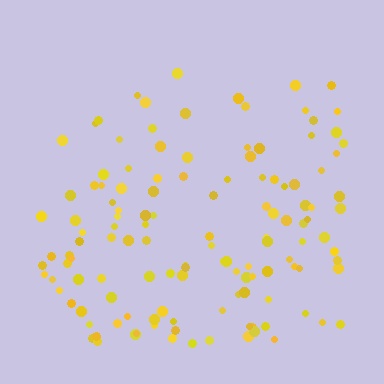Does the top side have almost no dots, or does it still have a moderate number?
Still a moderate number, just noticeably fewer than the bottom.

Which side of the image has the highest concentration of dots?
The bottom.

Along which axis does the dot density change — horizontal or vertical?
Vertical.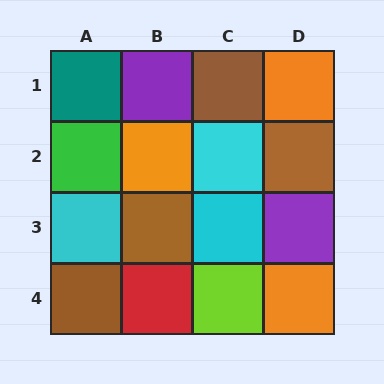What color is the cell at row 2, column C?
Cyan.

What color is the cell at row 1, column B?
Purple.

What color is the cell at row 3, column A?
Cyan.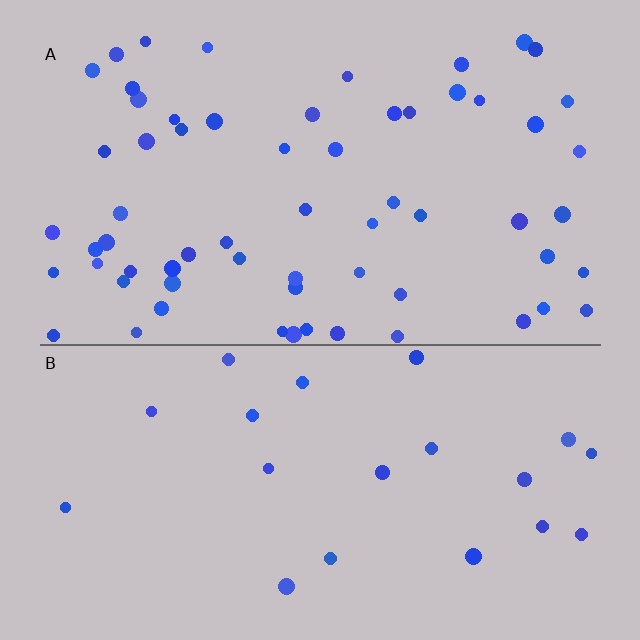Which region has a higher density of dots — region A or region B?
A (the top).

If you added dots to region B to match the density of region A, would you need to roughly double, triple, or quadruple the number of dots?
Approximately triple.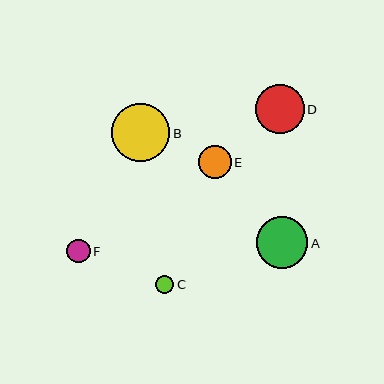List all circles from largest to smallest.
From largest to smallest: B, A, D, E, F, C.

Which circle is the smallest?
Circle C is the smallest with a size of approximately 18 pixels.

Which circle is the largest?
Circle B is the largest with a size of approximately 58 pixels.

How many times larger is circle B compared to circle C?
Circle B is approximately 3.2 times the size of circle C.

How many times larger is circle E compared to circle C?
Circle E is approximately 1.8 times the size of circle C.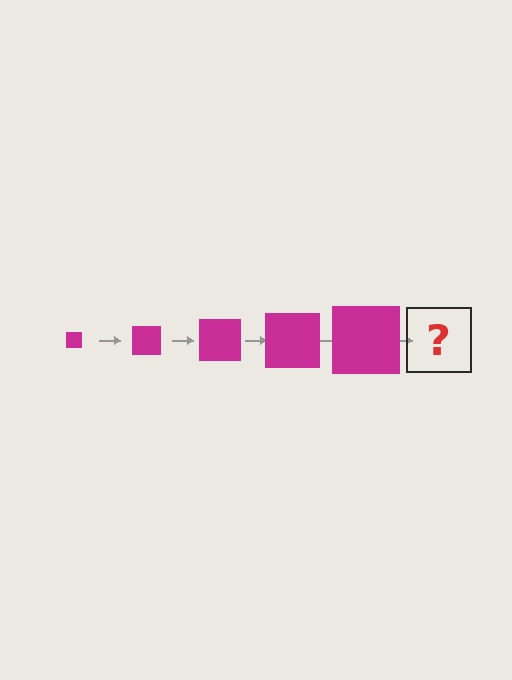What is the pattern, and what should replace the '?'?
The pattern is that the square gets progressively larger each step. The '?' should be a magenta square, larger than the previous one.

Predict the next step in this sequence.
The next step is a magenta square, larger than the previous one.